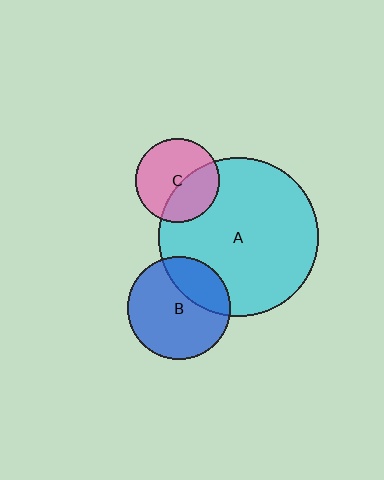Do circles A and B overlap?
Yes.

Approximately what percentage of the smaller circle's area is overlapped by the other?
Approximately 30%.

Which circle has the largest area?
Circle A (cyan).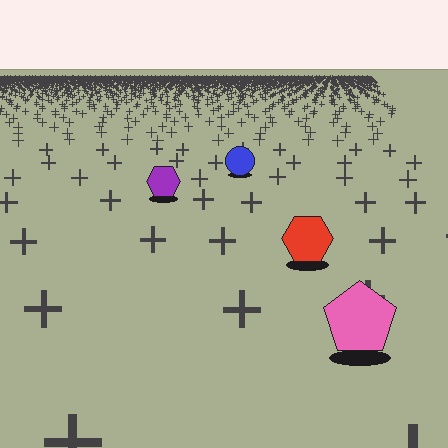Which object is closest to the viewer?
The pink pentagon is closest. The texture marks near it are larger and more spread out.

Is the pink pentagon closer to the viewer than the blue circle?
Yes. The pink pentagon is closer — you can tell from the texture gradient: the ground texture is coarser near it.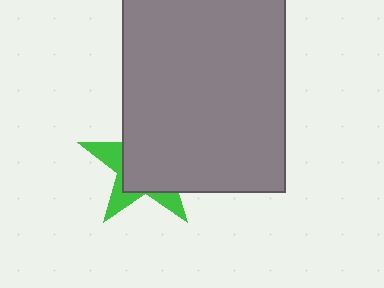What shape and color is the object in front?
The object in front is a gray rectangle.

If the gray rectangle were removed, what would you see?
You would see the complete green star.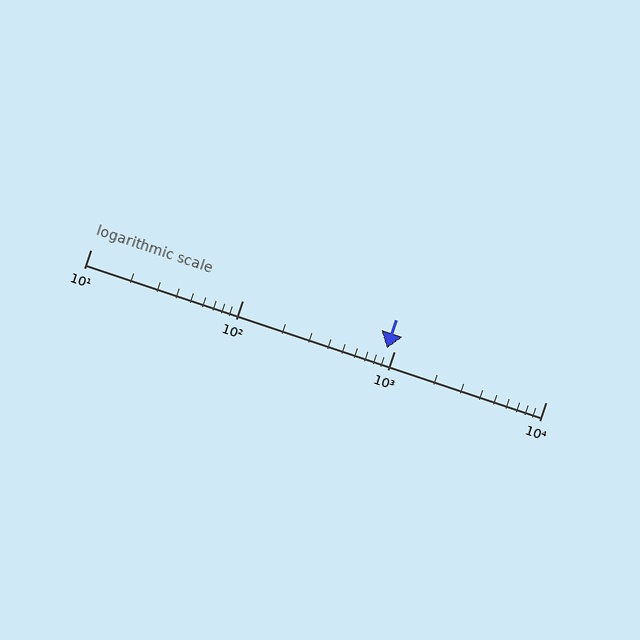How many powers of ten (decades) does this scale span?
The scale spans 3 decades, from 10 to 10000.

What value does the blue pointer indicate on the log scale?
The pointer indicates approximately 900.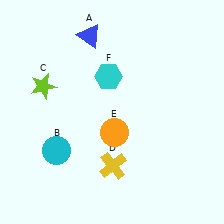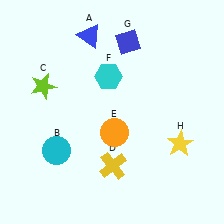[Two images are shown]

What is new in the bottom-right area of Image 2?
A yellow star (H) was added in the bottom-right area of Image 2.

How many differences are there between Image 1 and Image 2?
There are 2 differences between the two images.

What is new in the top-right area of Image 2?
A blue diamond (G) was added in the top-right area of Image 2.